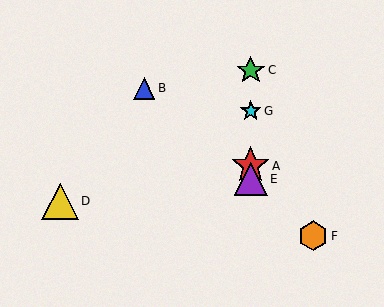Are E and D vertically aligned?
No, E is at x≈251 and D is at x≈60.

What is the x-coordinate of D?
Object D is at x≈60.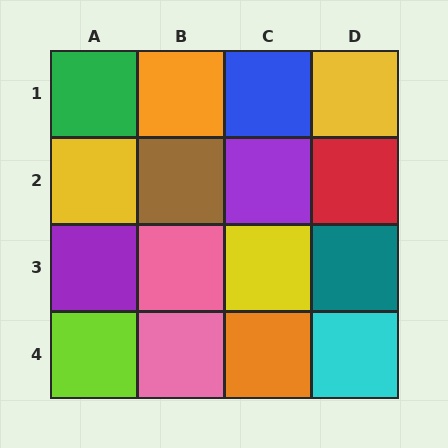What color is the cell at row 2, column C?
Purple.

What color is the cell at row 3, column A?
Purple.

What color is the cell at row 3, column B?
Pink.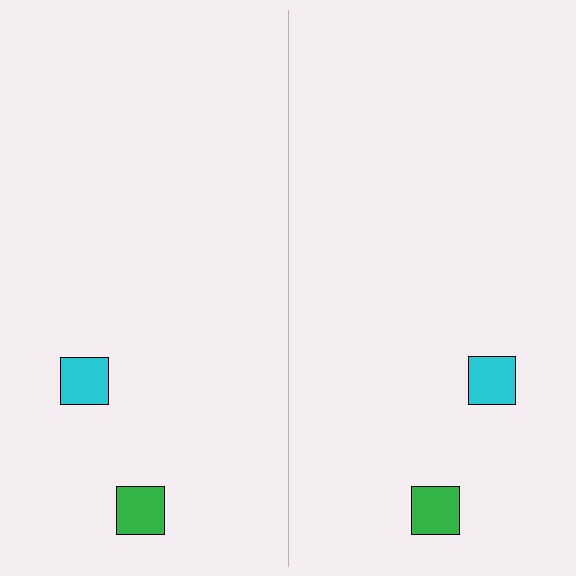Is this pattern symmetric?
Yes, this pattern has bilateral (reflection) symmetry.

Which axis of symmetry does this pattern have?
The pattern has a vertical axis of symmetry running through the center of the image.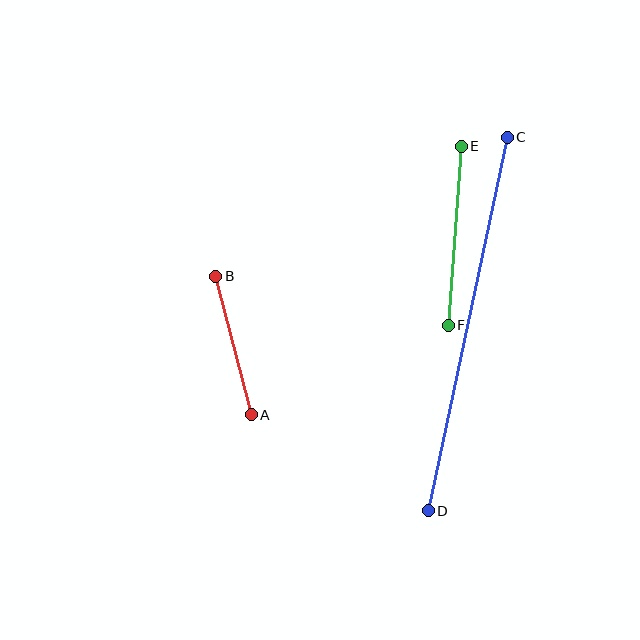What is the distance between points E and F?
The distance is approximately 179 pixels.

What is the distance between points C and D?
The distance is approximately 381 pixels.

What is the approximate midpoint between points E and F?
The midpoint is at approximately (455, 236) pixels.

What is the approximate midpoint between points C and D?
The midpoint is at approximately (468, 324) pixels.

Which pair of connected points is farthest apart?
Points C and D are farthest apart.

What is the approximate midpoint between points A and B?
The midpoint is at approximately (233, 345) pixels.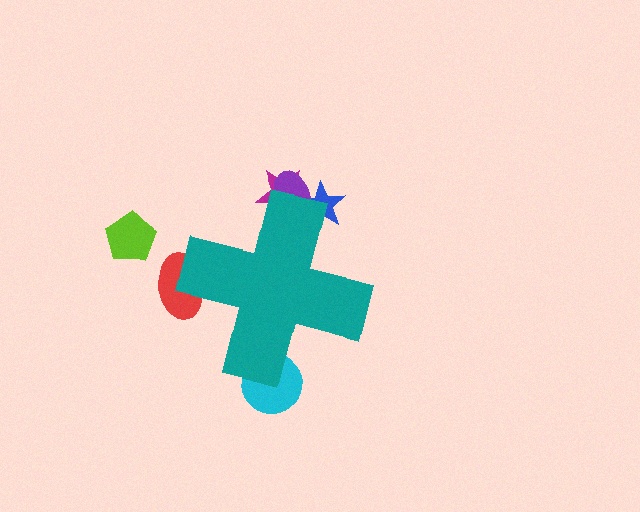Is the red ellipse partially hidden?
Yes, the red ellipse is partially hidden behind the teal cross.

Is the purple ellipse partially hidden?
Yes, the purple ellipse is partially hidden behind the teal cross.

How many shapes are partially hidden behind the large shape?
5 shapes are partially hidden.